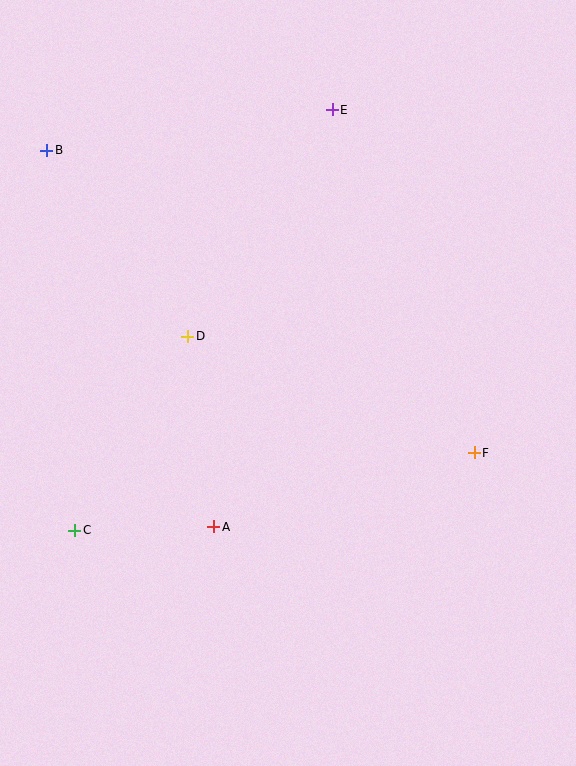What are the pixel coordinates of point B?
Point B is at (47, 150).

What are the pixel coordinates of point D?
Point D is at (188, 336).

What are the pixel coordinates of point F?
Point F is at (474, 453).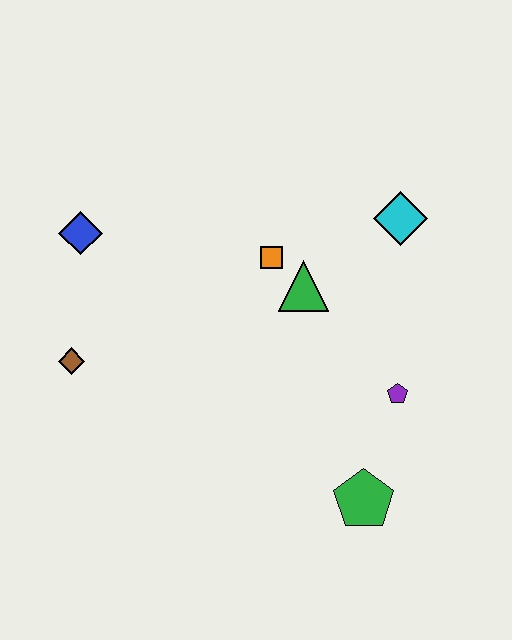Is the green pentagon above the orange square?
No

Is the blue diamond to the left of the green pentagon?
Yes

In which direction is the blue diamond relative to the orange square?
The blue diamond is to the left of the orange square.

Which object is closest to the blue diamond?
The brown diamond is closest to the blue diamond.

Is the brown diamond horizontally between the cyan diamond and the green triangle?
No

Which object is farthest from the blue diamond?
The green pentagon is farthest from the blue diamond.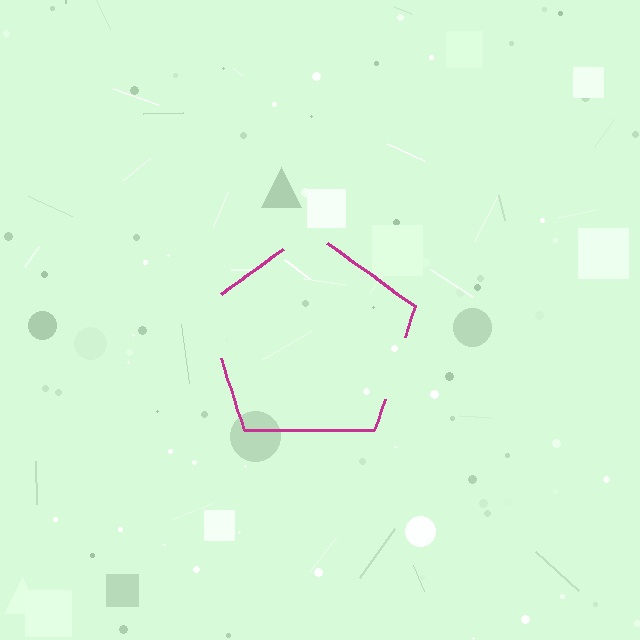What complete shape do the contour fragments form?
The contour fragments form a pentagon.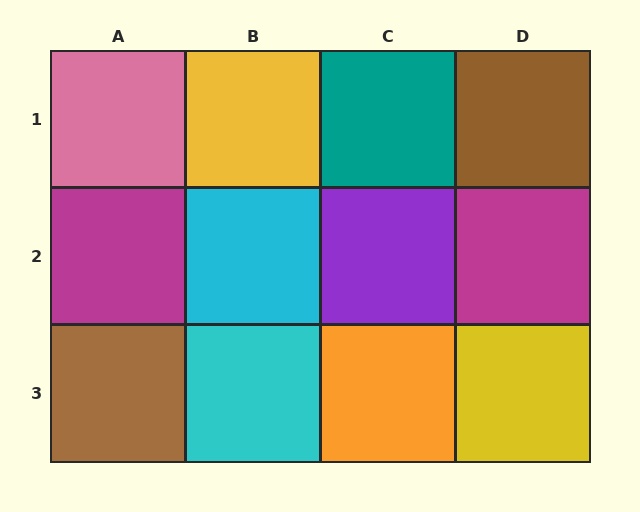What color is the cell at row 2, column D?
Magenta.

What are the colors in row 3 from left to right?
Brown, cyan, orange, yellow.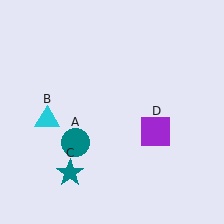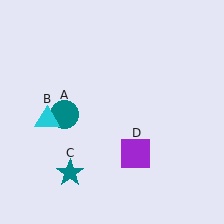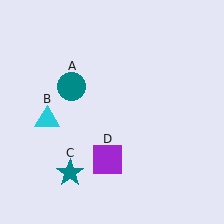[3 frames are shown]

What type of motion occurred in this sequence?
The teal circle (object A), purple square (object D) rotated clockwise around the center of the scene.